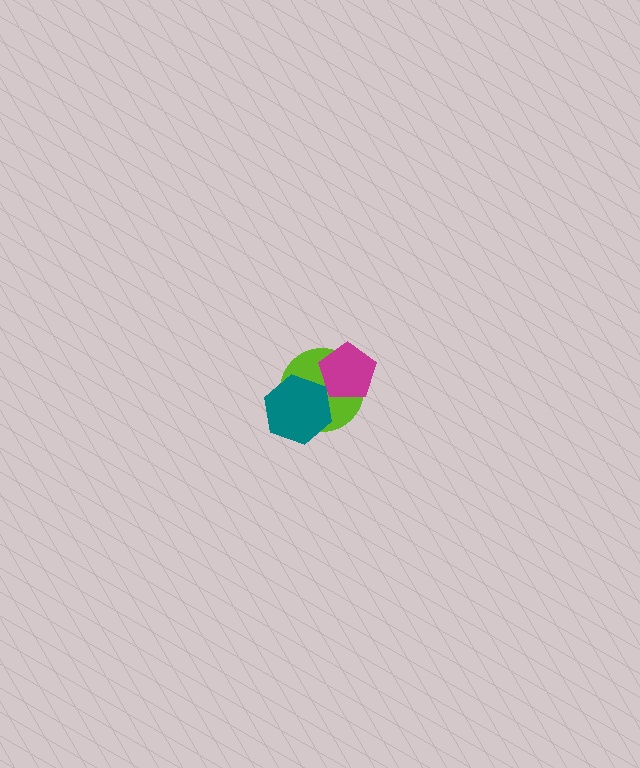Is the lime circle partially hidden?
Yes, it is partially covered by another shape.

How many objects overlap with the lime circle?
2 objects overlap with the lime circle.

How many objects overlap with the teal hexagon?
1 object overlaps with the teal hexagon.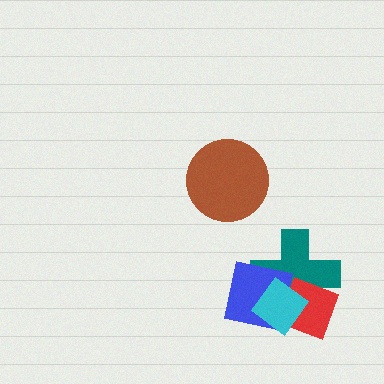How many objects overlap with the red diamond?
3 objects overlap with the red diamond.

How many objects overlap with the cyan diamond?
3 objects overlap with the cyan diamond.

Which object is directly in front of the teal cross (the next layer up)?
The red diamond is directly in front of the teal cross.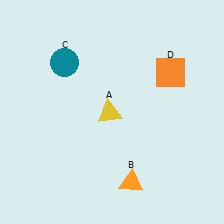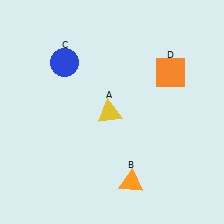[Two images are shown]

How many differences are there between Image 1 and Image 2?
There is 1 difference between the two images.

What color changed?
The circle (C) changed from teal in Image 1 to blue in Image 2.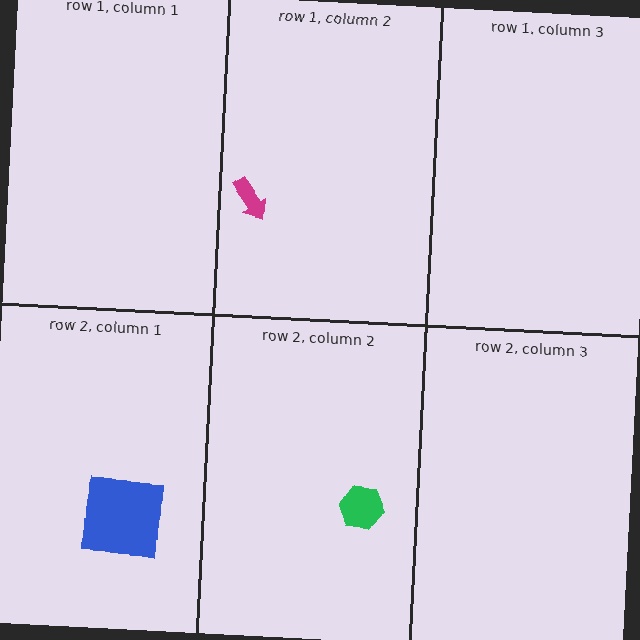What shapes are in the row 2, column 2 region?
The green hexagon.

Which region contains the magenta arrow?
The row 1, column 2 region.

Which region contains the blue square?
The row 2, column 1 region.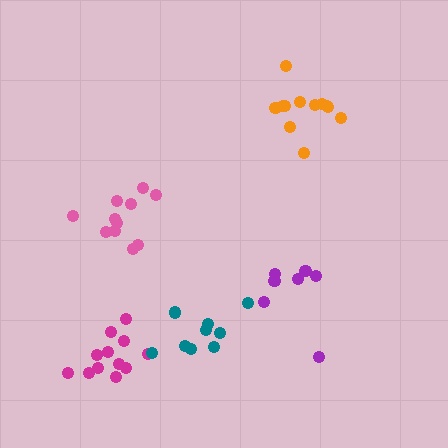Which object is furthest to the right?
The orange cluster is rightmost.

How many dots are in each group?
Group 1: 11 dots, Group 2: 7 dots, Group 3: 12 dots, Group 4: 12 dots, Group 5: 9 dots (51 total).